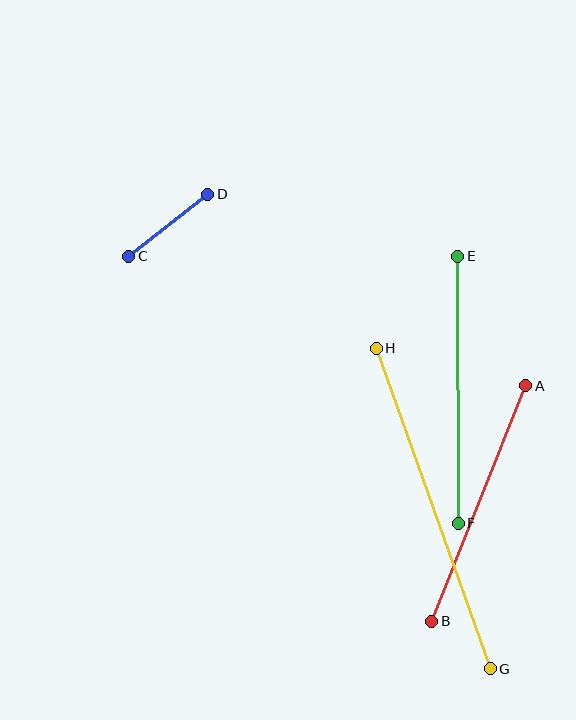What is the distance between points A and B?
The distance is approximately 254 pixels.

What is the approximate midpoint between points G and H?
The midpoint is at approximately (433, 508) pixels.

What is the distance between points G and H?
The distance is approximately 340 pixels.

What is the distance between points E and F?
The distance is approximately 267 pixels.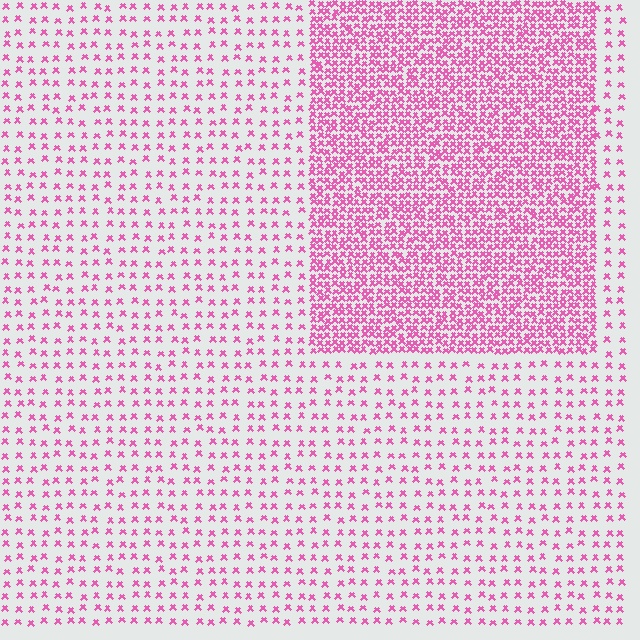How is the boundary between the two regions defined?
The boundary is defined by a change in element density (approximately 3.0x ratio). All elements are the same color, size, and shape.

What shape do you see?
I see a rectangle.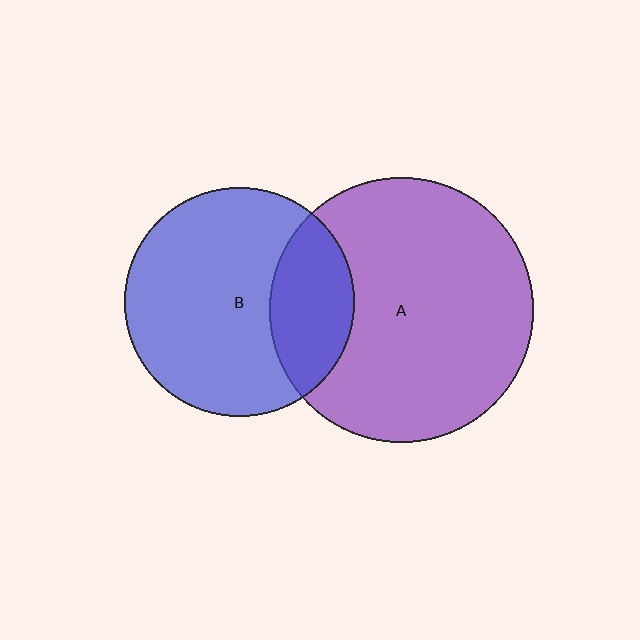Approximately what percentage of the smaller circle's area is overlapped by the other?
Approximately 25%.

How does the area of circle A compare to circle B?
Approximately 1.3 times.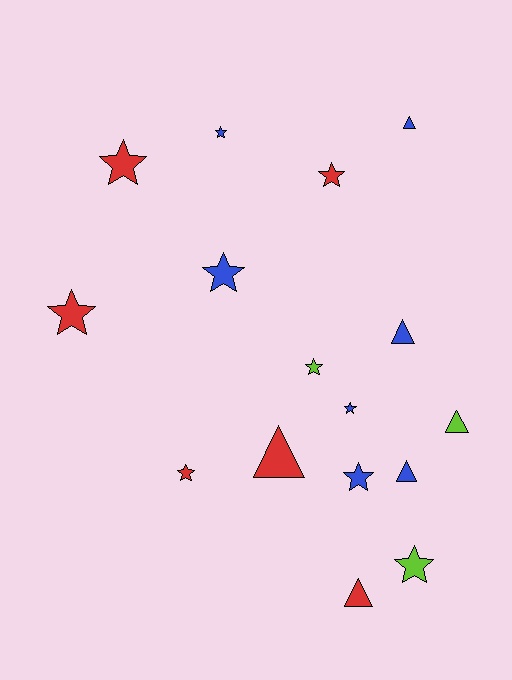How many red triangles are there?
There are 2 red triangles.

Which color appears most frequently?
Blue, with 7 objects.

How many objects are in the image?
There are 16 objects.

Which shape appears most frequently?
Star, with 10 objects.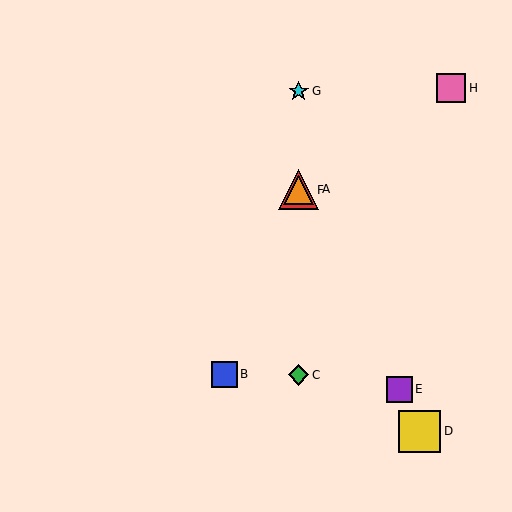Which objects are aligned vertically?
Objects A, C, F, G are aligned vertically.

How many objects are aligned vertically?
4 objects (A, C, F, G) are aligned vertically.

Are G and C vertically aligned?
Yes, both are at x≈299.